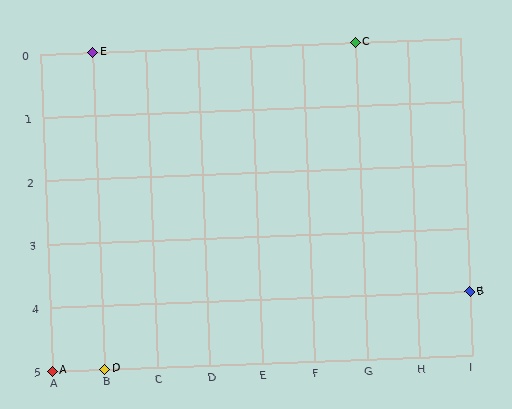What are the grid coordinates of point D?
Point D is at grid coordinates (B, 5).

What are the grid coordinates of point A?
Point A is at grid coordinates (A, 5).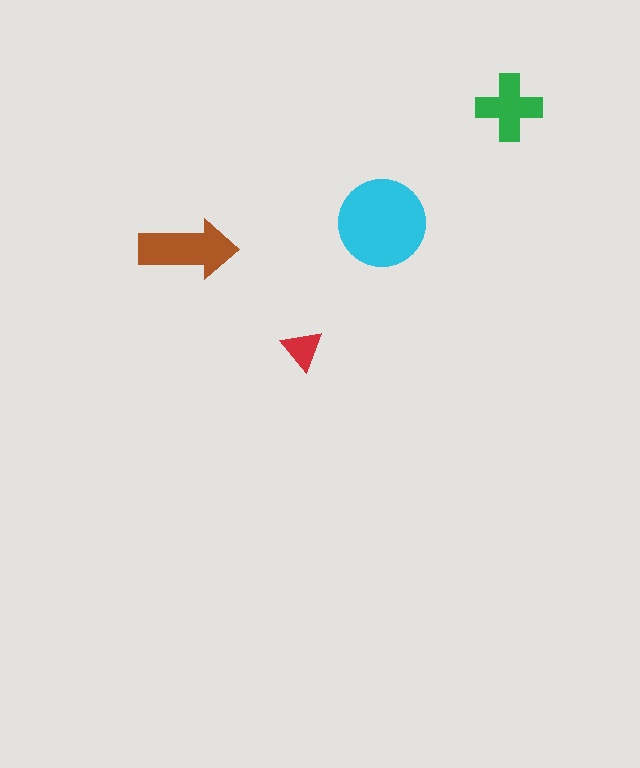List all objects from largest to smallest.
The cyan circle, the brown arrow, the green cross, the red triangle.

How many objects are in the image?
There are 4 objects in the image.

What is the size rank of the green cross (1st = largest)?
3rd.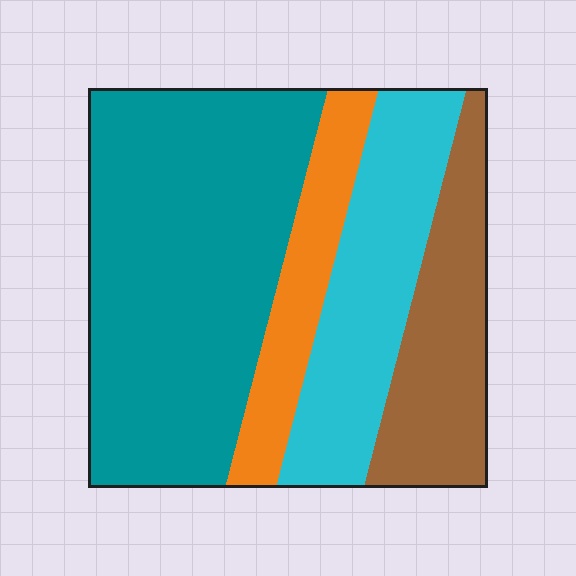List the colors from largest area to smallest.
From largest to smallest: teal, cyan, brown, orange.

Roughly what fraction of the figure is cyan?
Cyan covers about 20% of the figure.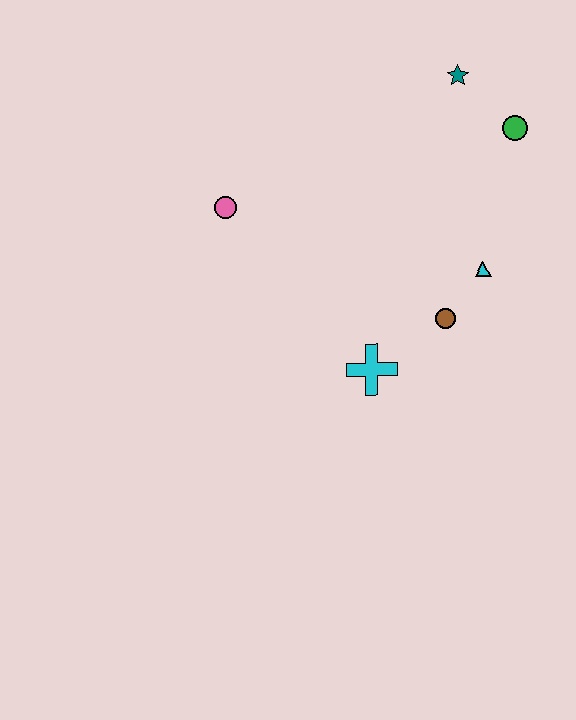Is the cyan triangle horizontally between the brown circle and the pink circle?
No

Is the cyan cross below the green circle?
Yes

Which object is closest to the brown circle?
The cyan triangle is closest to the brown circle.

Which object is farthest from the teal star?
The cyan cross is farthest from the teal star.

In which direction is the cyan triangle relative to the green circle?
The cyan triangle is below the green circle.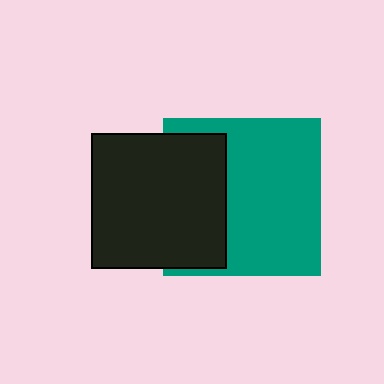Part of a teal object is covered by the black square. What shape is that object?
It is a square.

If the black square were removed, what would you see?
You would see the complete teal square.